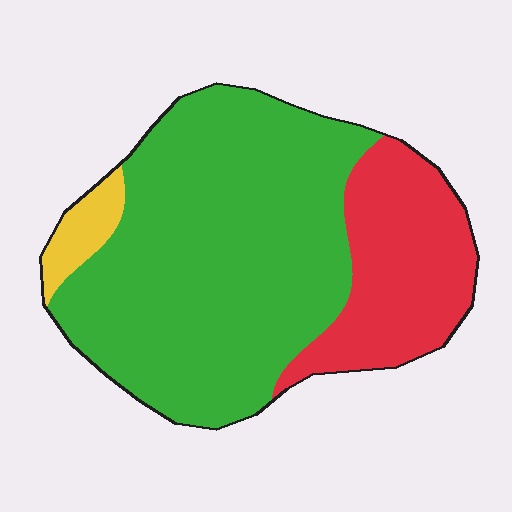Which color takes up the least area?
Yellow, at roughly 5%.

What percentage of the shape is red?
Red covers around 25% of the shape.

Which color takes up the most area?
Green, at roughly 70%.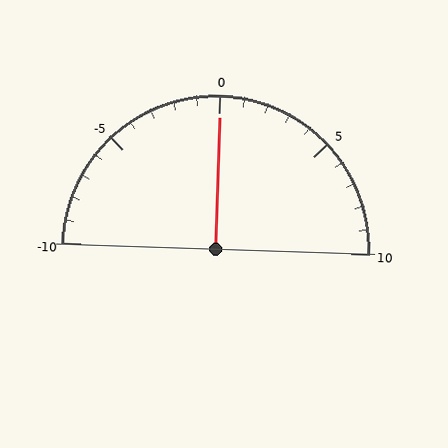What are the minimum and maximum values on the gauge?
The gauge ranges from -10 to 10.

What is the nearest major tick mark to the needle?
The nearest major tick mark is 0.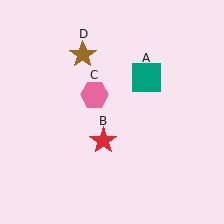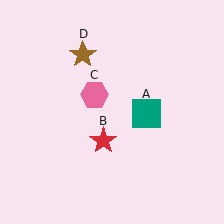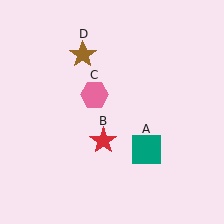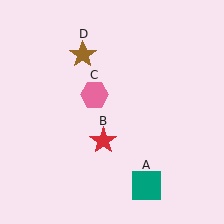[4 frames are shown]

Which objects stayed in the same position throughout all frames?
Red star (object B) and pink hexagon (object C) and brown star (object D) remained stationary.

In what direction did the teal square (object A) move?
The teal square (object A) moved down.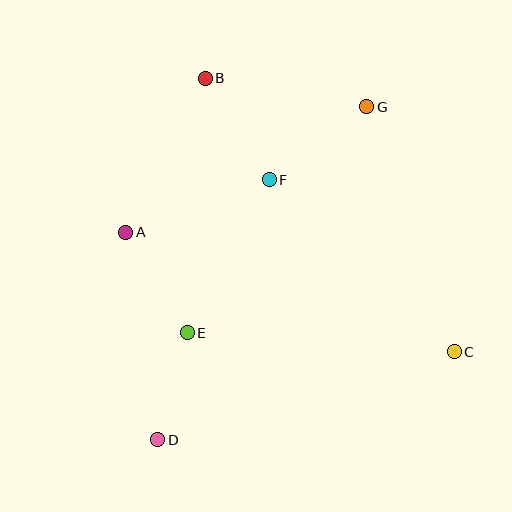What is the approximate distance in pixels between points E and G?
The distance between E and G is approximately 288 pixels.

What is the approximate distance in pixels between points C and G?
The distance between C and G is approximately 260 pixels.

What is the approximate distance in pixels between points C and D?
The distance between C and D is approximately 309 pixels.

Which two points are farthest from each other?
Points D and G are farthest from each other.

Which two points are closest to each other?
Points D and E are closest to each other.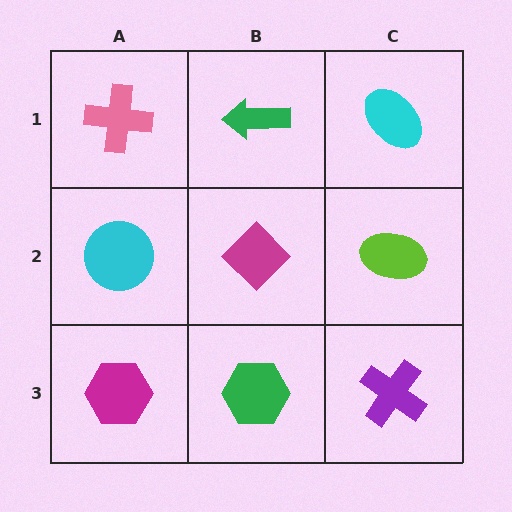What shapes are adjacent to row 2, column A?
A pink cross (row 1, column A), a magenta hexagon (row 3, column A), a magenta diamond (row 2, column B).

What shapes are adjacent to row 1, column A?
A cyan circle (row 2, column A), a green arrow (row 1, column B).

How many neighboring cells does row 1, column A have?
2.